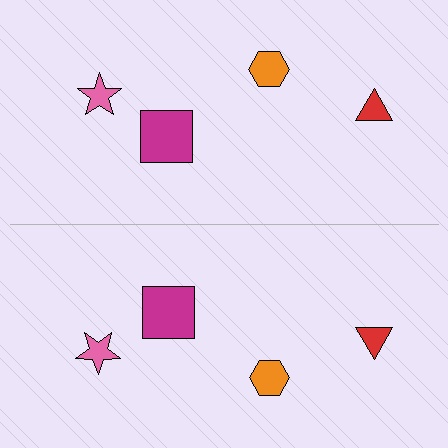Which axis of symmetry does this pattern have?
The pattern has a horizontal axis of symmetry running through the center of the image.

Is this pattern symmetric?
Yes, this pattern has bilateral (reflection) symmetry.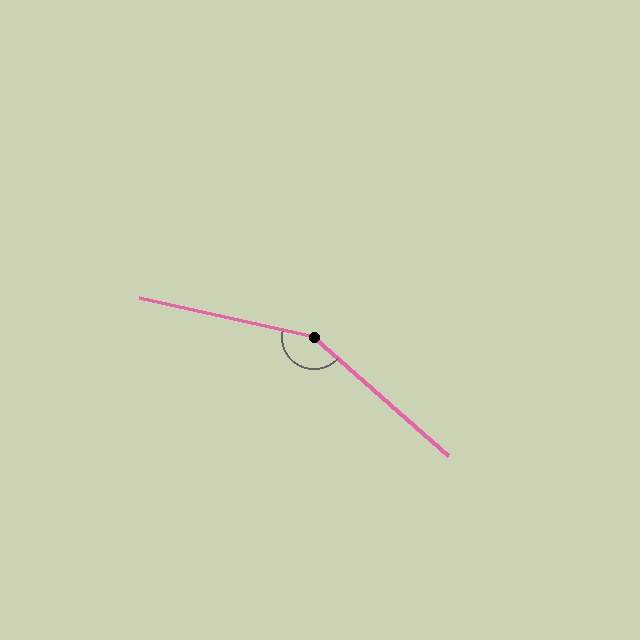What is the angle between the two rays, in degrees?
Approximately 151 degrees.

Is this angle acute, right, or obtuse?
It is obtuse.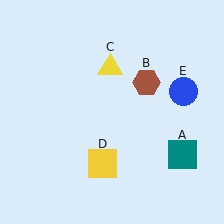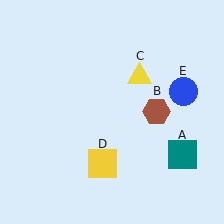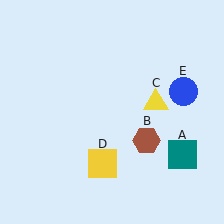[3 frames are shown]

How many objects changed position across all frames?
2 objects changed position: brown hexagon (object B), yellow triangle (object C).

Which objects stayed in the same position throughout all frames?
Teal square (object A) and yellow square (object D) and blue circle (object E) remained stationary.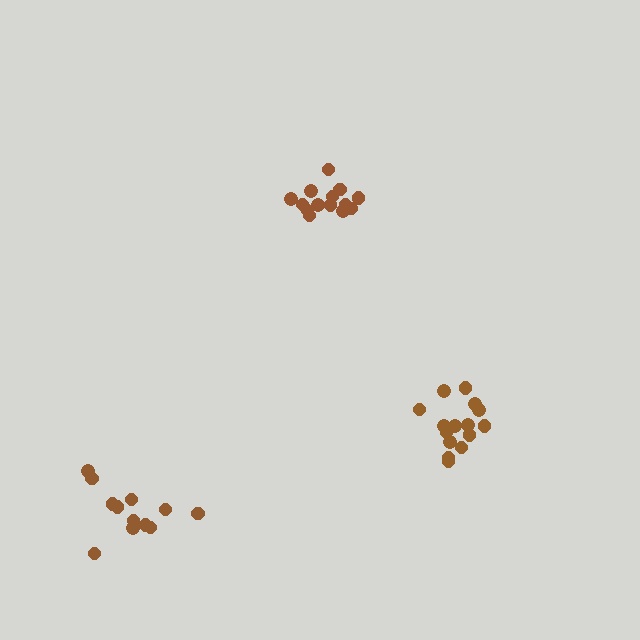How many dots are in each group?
Group 1: 14 dots, Group 2: 15 dots, Group 3: 12 dots (41 total).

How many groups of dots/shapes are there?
There are 3 groups.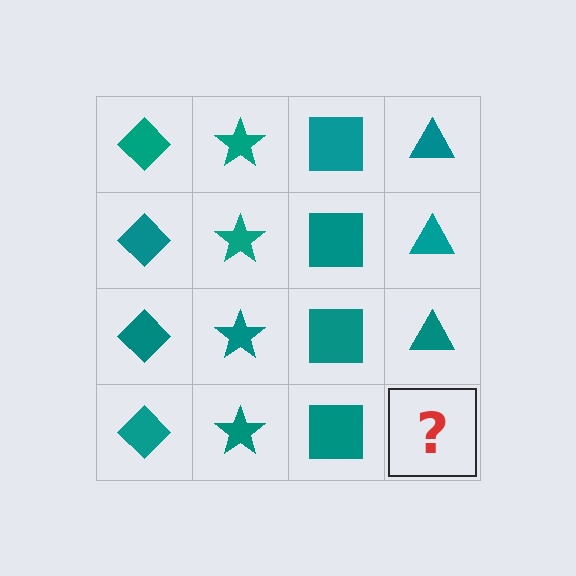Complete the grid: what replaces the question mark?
The question mark should be replaced with a teal triangle.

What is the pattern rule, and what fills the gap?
The rule is that each column has a consistent shape. The gap should be filled with a teal triangle.